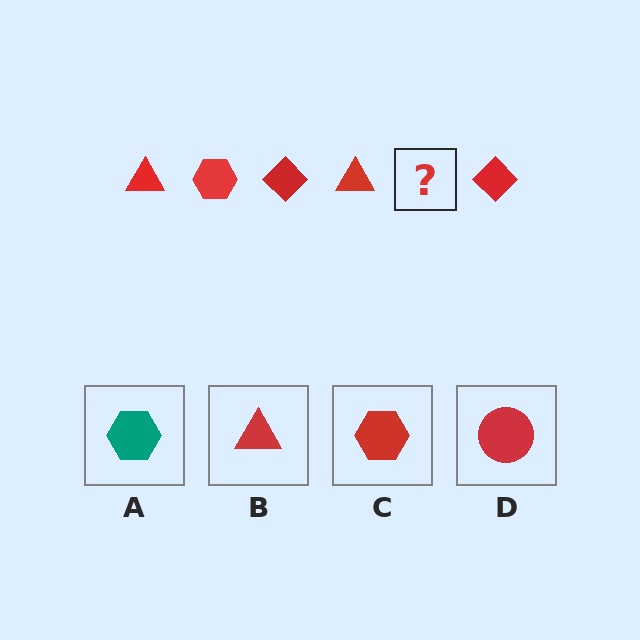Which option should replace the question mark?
Option C.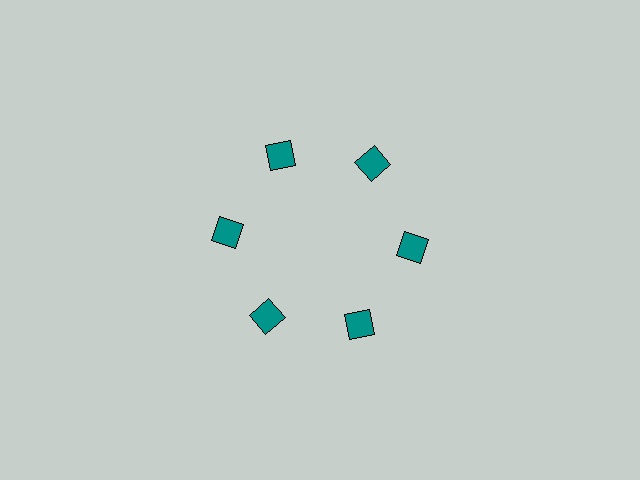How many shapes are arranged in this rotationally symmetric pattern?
There are 6 shapes, arranged in 6 groups of 1.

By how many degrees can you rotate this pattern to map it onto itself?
The pattern maps onto itself every 60 degrees of rotation.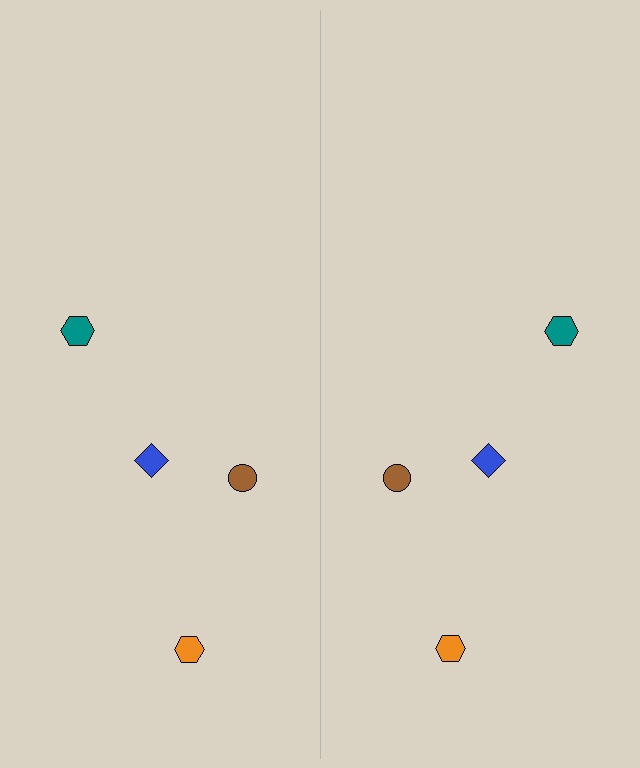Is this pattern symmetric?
Yes, this pattern has bilateral (reflection) symmetry.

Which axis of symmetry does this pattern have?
The pattern has a vertical axis of symmetry running through the center of the image.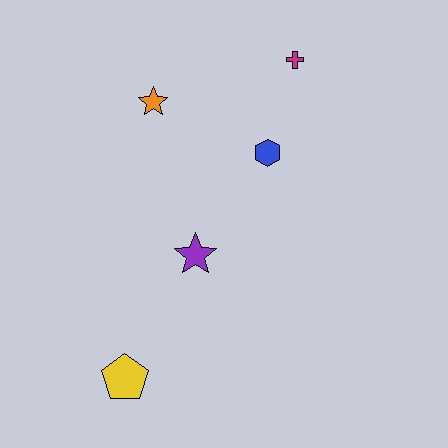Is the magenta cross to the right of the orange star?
Yes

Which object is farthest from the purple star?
The magenta cross is farthest from the purple star.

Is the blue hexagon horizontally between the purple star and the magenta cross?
Yes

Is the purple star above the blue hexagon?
No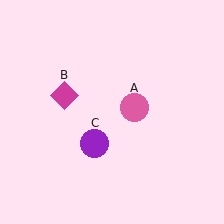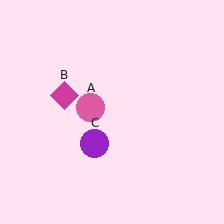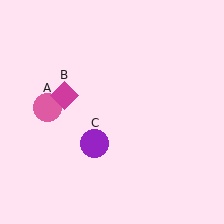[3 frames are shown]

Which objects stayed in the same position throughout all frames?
Magenta diamond (object B) and purple circle (object C) remained stationary.